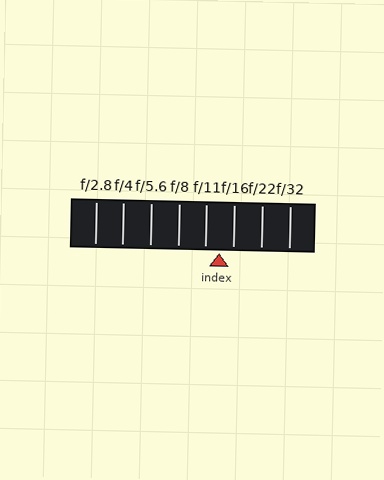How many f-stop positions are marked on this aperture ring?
There are 8 f-stop positions marked.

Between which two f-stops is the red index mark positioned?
The index mark is between f/11 and f/16.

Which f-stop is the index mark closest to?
The index mark is closest to f/16.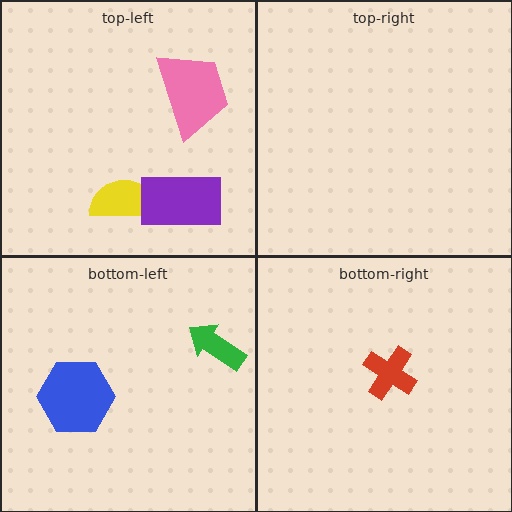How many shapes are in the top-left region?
3.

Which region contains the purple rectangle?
The top-left region.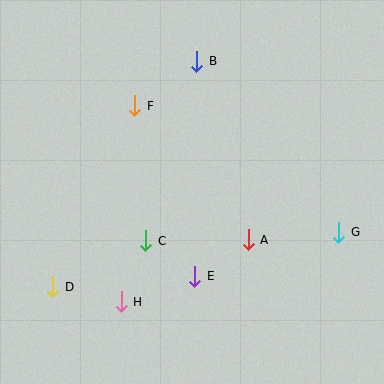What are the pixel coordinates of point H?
Point H is at (121, 302).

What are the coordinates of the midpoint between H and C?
The midpoint between H and C is at (134, 271).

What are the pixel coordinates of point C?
Point C is at (146, 241).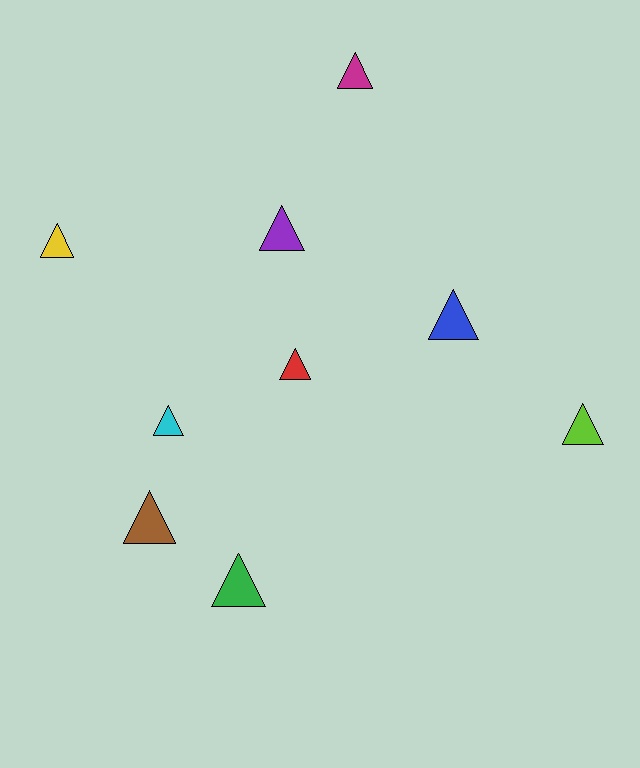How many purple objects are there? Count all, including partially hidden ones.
There is 1 purple object.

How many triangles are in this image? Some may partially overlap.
There are 9 triangles.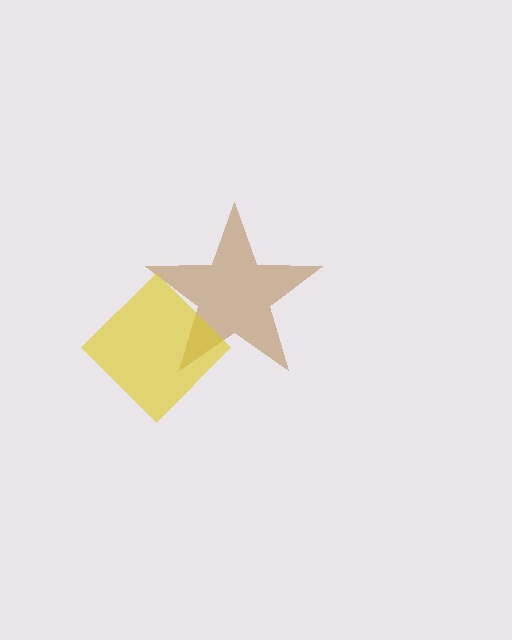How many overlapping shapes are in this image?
There are 2 overlapping shapes in the image.